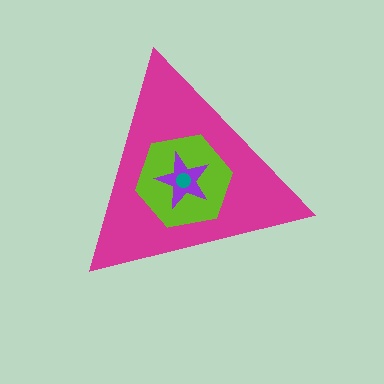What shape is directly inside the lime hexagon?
The purple star.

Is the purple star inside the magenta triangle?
Yes.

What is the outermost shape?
The magenta triangle.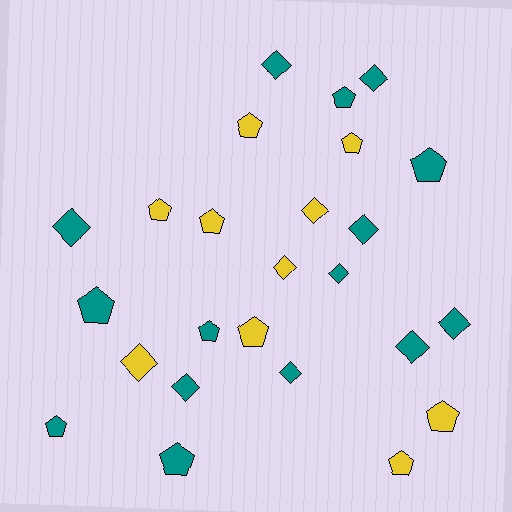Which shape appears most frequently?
Pentagon, with 13 objects.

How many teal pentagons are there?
There are 6 teal pentagons.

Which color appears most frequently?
Teal, with 15 objects.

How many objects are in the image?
There are 25 objects.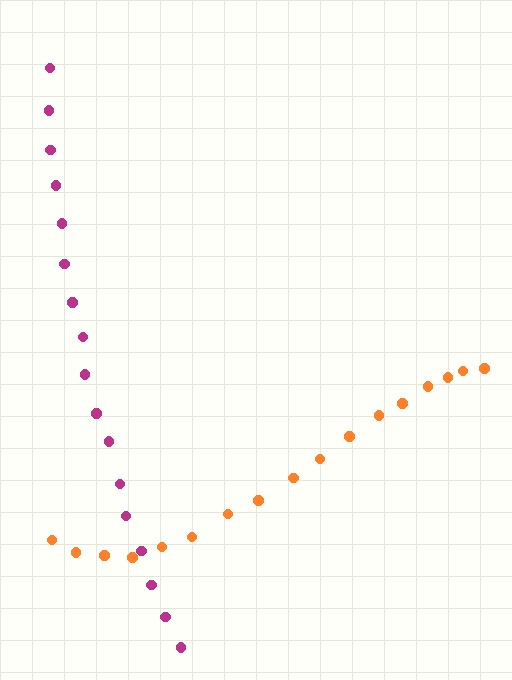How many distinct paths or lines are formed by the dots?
There are 2 distinct paths.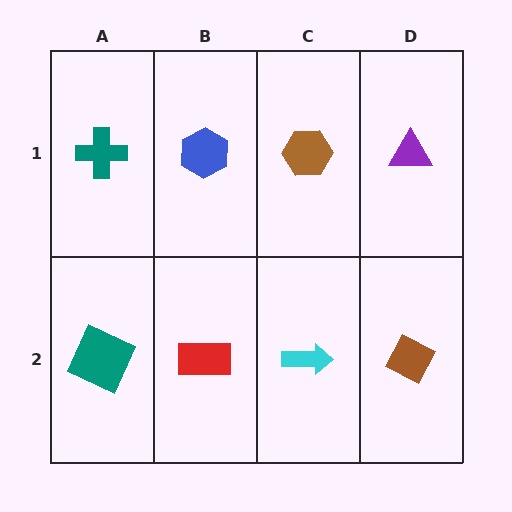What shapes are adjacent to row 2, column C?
A brown hexagon (row 1, column C), a red rectangle (row 2, column B), a brown diamond (row 2, column D).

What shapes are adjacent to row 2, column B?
A blue hexagon (row 1, column B), a teal square (row 2, column A), a cyan arrow (row 2, column C).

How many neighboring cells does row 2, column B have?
3.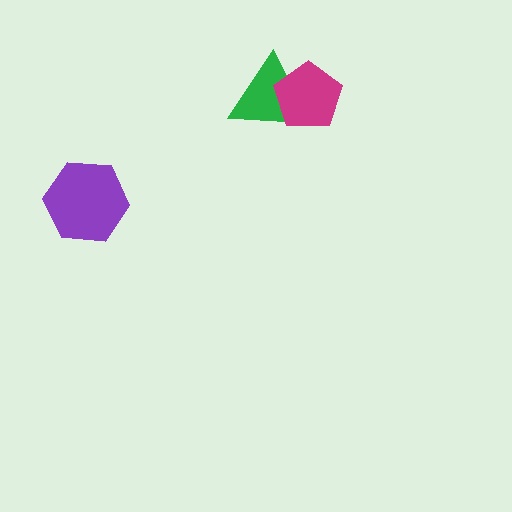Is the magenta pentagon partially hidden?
No, no other shape covers it.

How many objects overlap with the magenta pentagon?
1 object overlaps with the magenta pentagon.